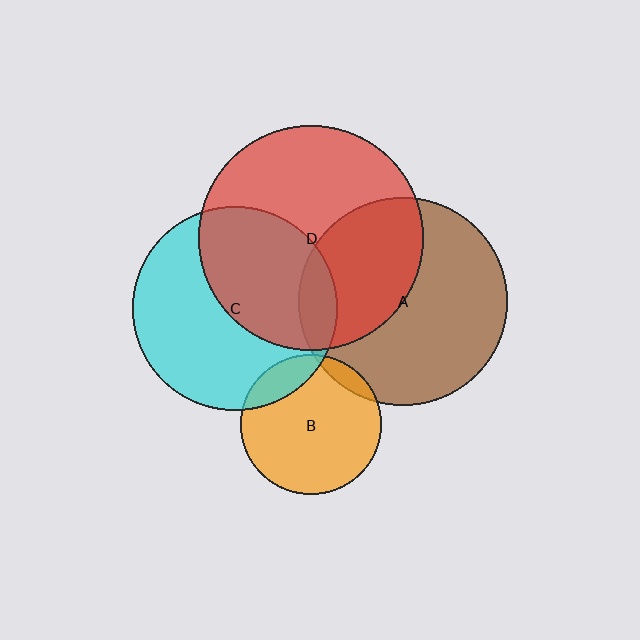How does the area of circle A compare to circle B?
Approximately 2.2 times.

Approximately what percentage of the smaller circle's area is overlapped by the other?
Approximately 40%.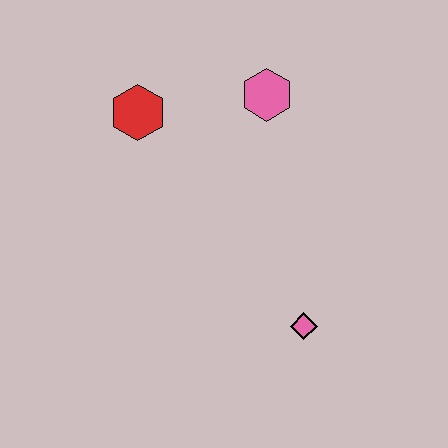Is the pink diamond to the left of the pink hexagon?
No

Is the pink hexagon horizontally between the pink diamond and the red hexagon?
Yes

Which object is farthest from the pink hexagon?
The pink diamond is farthest from the pink hexagon.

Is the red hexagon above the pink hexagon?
No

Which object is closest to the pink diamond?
The pink hexagon is closest to the pink diamond.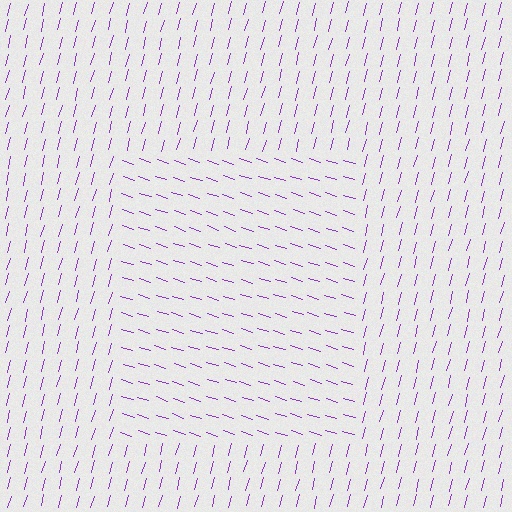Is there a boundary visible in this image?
Yes, there is a texture boundary formed by a change in line orientation.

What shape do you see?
I see a rectangle.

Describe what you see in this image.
The image is filled with small purple line segments. A rectangle region in the image has lines oriented differently from the surrounding lines, creating a visible texture boundary.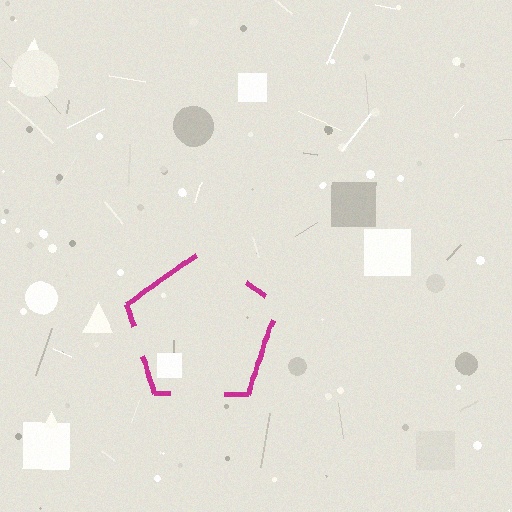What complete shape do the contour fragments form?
The contour fragments form a pentagon.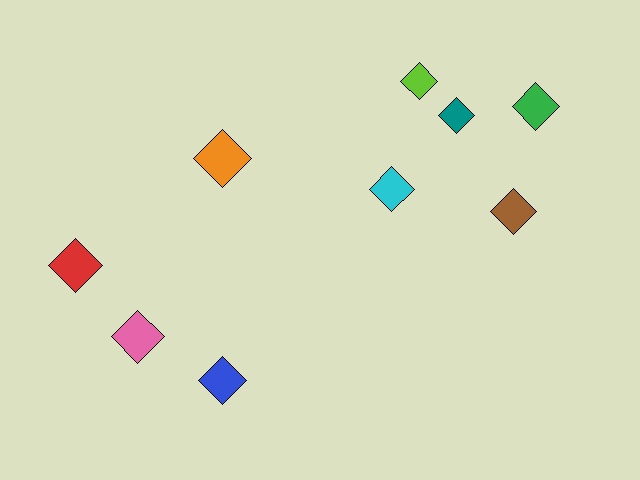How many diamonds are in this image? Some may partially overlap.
There are 9 diamonds.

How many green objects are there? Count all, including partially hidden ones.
There is 1 green object.